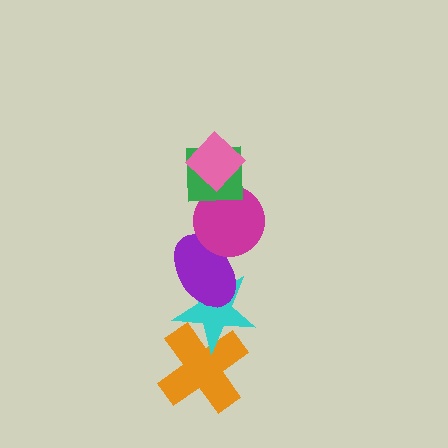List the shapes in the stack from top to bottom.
From top to bottom: the pink diamond, the green square, the magenta circle, the purple ellipse, the cyan star, the orange cross.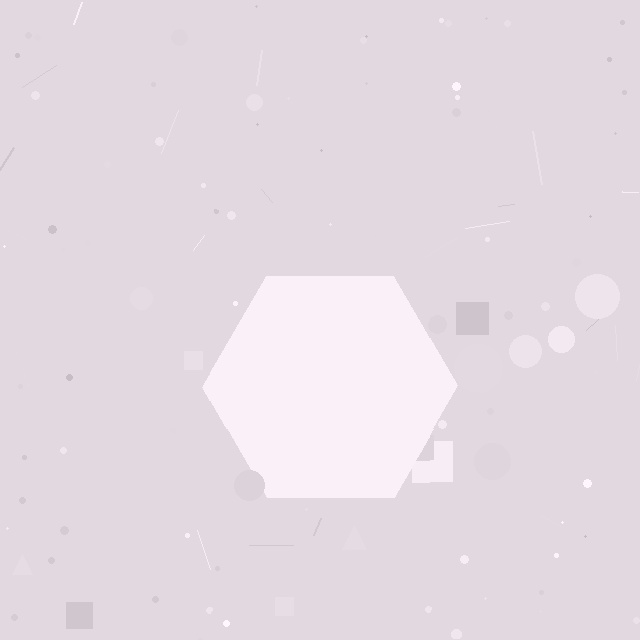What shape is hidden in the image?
A hexagon is hidden in the image.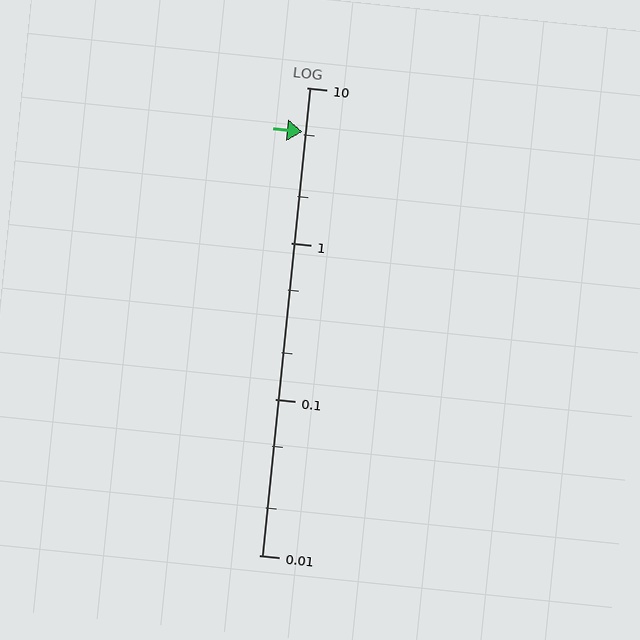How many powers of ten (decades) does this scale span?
The scale spans 3 decades, from 0.01 to 10.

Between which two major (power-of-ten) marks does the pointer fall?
The pointer is between 1 and 10.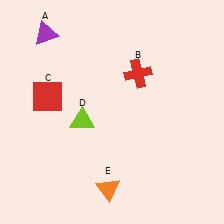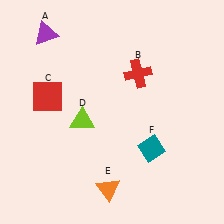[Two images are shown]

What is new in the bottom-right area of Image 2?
A teal diamond (F) was added in the bottom-right area of Image 2.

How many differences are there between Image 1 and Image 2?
There is 1 difference between the two images.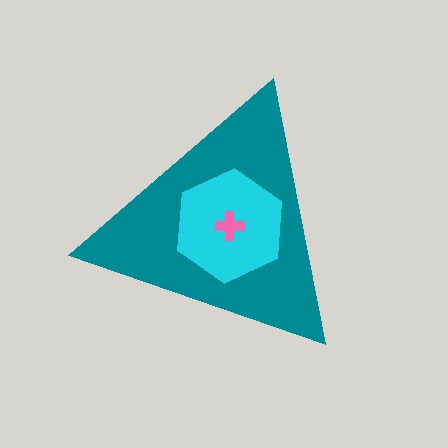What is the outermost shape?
The teal triangle.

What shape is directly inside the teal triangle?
The cyan hexagon.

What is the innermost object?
The pink cross.